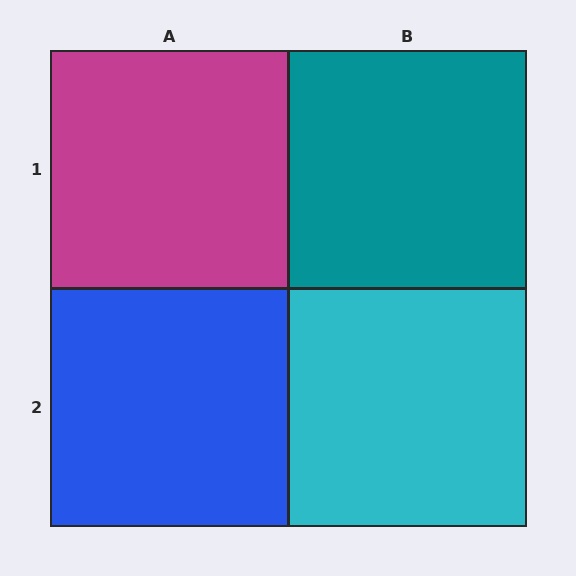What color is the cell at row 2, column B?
Cyan.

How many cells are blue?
1 cell is blue.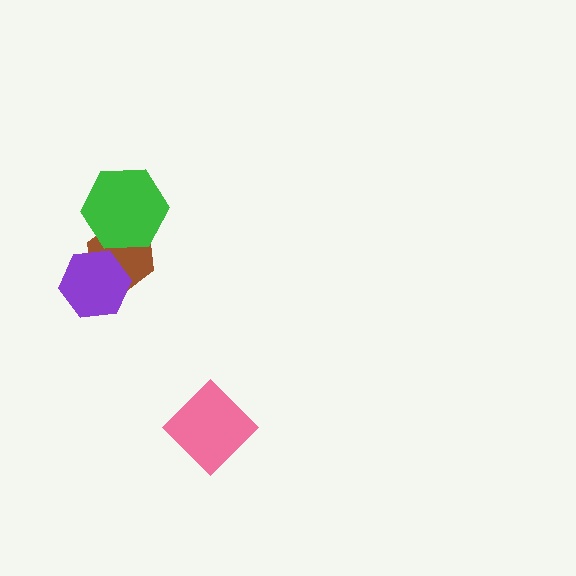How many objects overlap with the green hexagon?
1 object overlaps with the green hexagon.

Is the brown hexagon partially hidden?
Yes, it is partially covered by another shape.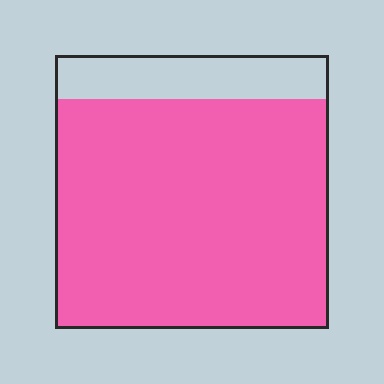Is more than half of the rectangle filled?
Yes.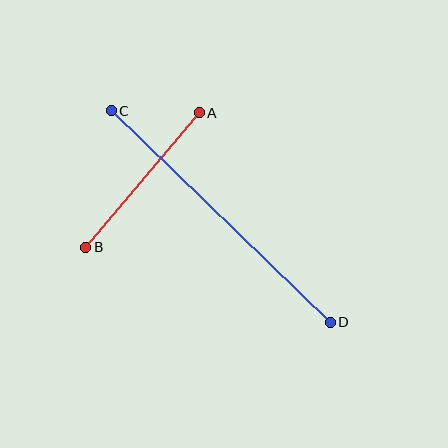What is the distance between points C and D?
The distance is approximately 305 pixels.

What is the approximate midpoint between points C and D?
The midpoint is at approximately (221, 217) pixels.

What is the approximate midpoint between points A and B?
The midpoint is at approximately (143, 180) pixels.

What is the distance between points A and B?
The distance is approximately 176 pixels.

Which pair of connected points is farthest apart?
Points C and D are farthest apart.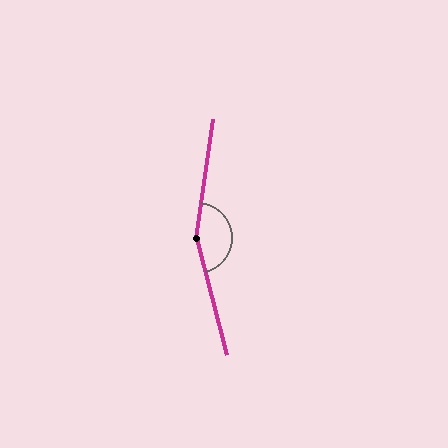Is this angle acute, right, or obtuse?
It is obtuse.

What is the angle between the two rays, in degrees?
Approximately 158 degrees.